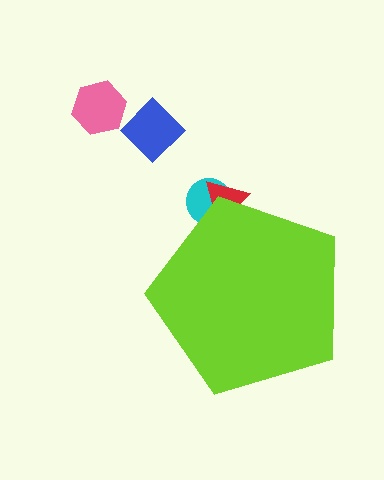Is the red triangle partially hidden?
Yes, the red triangle is partially hidden behind the lime pentagon.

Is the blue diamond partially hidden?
No, the blue diamond is fully visible.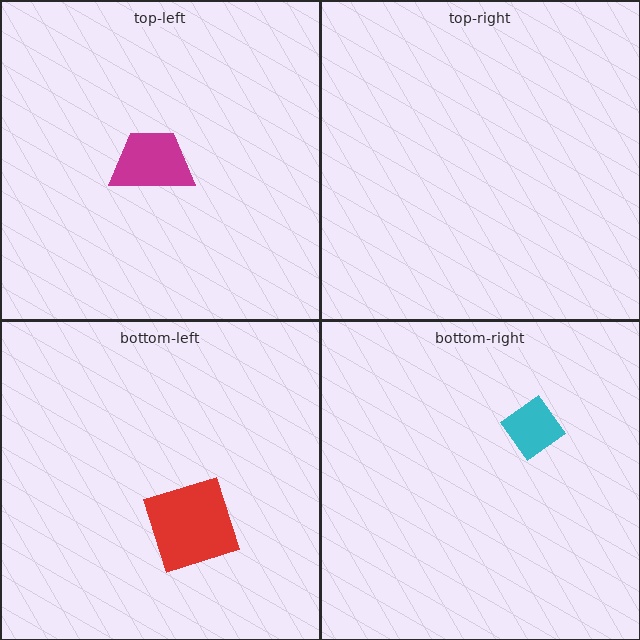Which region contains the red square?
The bottom-left region.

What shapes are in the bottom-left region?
The red square.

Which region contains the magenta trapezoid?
The top-left region.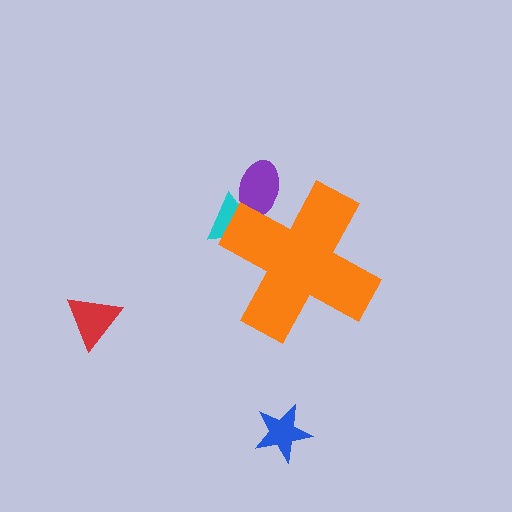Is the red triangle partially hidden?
No, the red triangle is fully visible.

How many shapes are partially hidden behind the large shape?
2 shapes are partially hidden.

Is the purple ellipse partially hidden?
Yes, the purple ellipse is partially hidden behind the orange cross.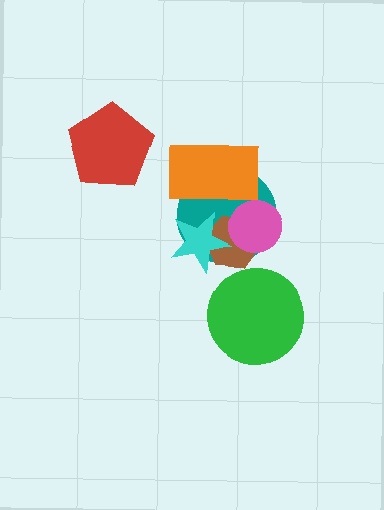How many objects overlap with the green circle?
0 objects overlap with the green circle.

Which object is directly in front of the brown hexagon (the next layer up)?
The cyan star is directly in front of the brown hexagon.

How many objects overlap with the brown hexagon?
3 objects overlap with the brown hexagon.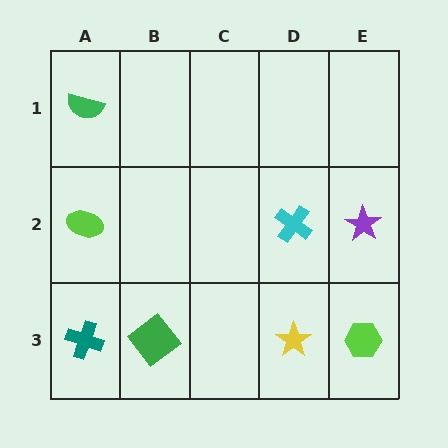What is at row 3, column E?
A lime hexagon.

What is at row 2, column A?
A lime ellipse.